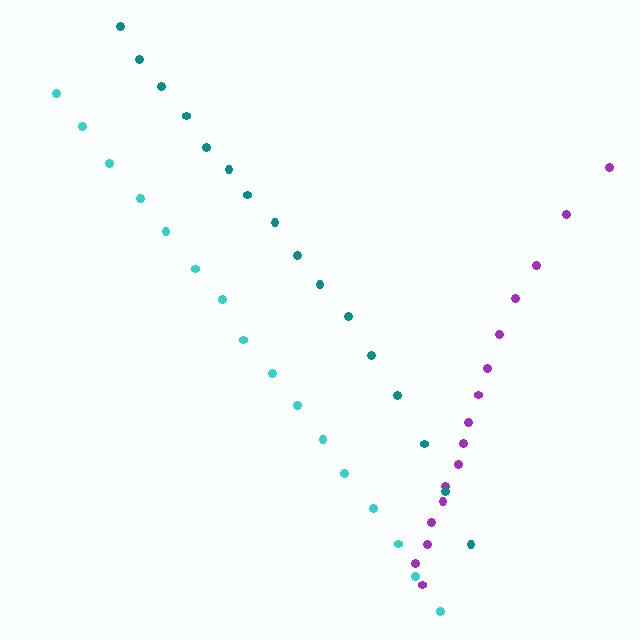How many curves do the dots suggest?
There are 3 distinct paths.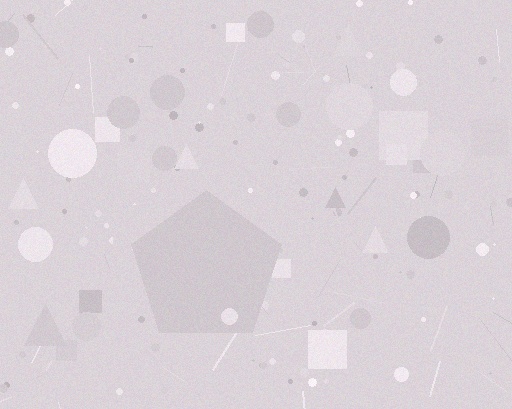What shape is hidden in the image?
A pentagon is hidden in the image.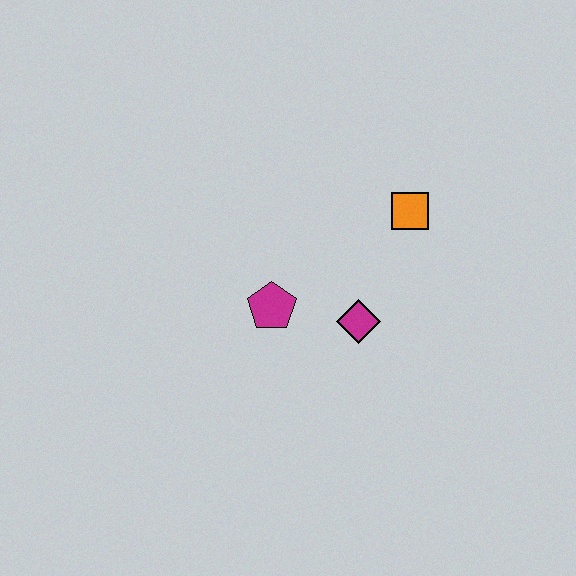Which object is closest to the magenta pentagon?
The magenta diamond is closest to the magenta pentagon.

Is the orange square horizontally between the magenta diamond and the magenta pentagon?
No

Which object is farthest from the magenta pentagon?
The orange square is farthest from the magenta pentagon.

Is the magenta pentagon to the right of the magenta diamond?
No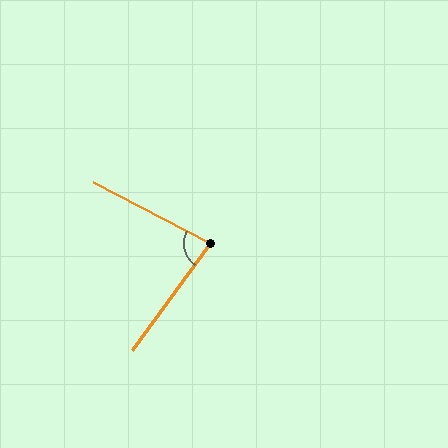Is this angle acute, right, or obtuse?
It is acute.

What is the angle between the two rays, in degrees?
Approximately 82 degrees.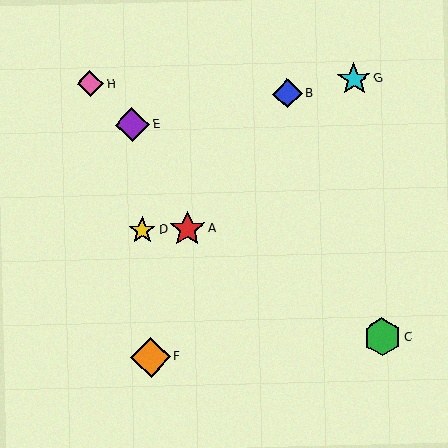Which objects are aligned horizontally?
Objects A, D are aligned horizontally.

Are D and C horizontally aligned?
No, D is at y≈230 and C is at y≈337.